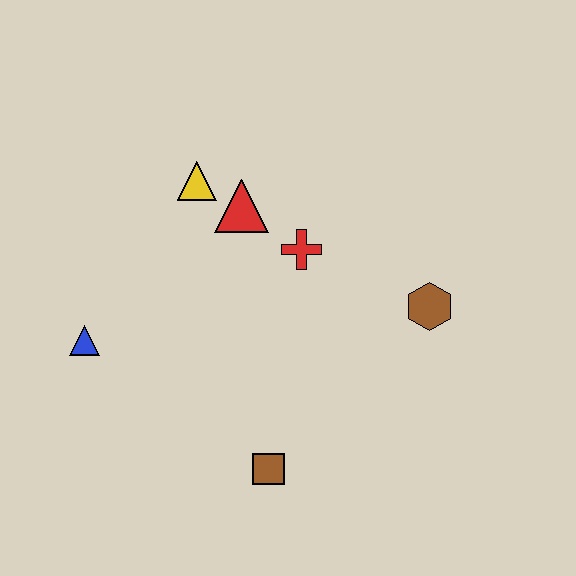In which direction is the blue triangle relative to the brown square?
The blue triangle is to the left of the brown square.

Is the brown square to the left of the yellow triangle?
No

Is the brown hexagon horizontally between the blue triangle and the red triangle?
No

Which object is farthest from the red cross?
The blue triangle is farthest from the red cross.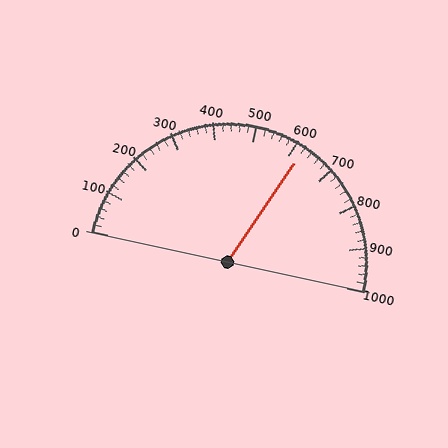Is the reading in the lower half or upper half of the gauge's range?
The reading is in the upper half of the range (0 to 1000).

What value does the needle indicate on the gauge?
The needle indicates approximately 620.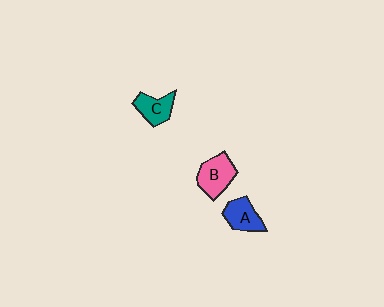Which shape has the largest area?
Shape B (pink).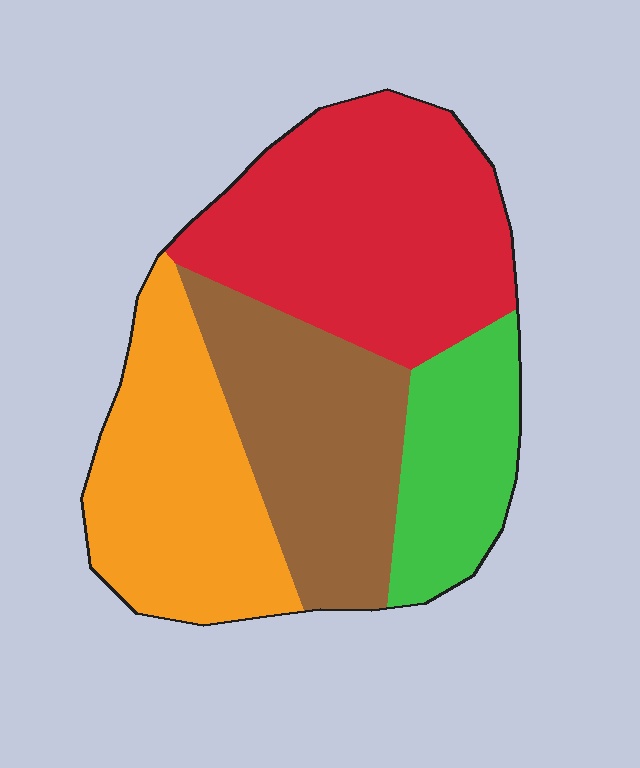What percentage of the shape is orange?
Orange takes up between a quarter and a half of the shape.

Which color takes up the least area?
Green, at roughly 15%.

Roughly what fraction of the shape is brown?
Brown covers about 25% of the shape.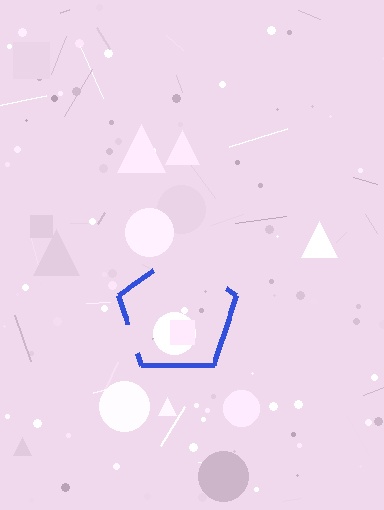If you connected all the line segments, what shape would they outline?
They would outline a pentagon.